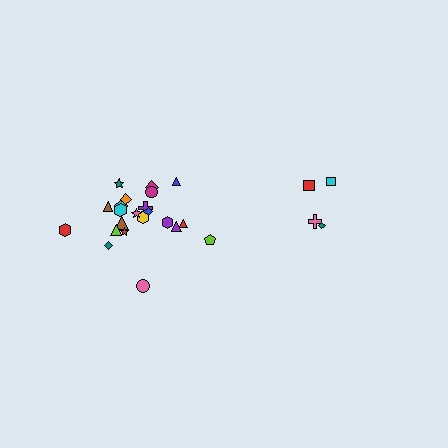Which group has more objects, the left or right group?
The left group.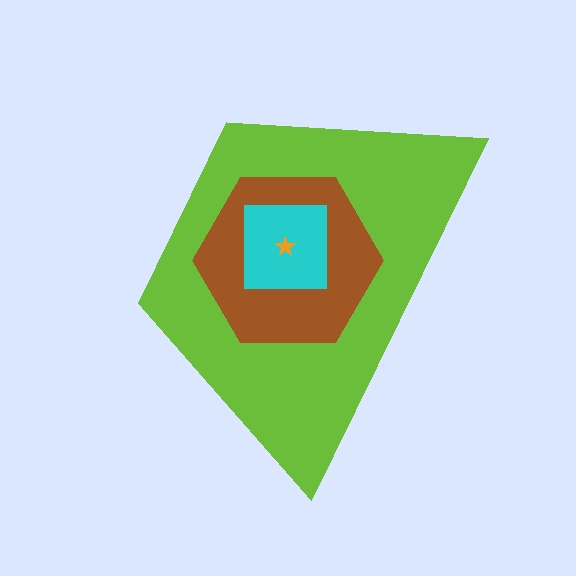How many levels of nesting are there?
4.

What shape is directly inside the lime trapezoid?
The brown hexagon.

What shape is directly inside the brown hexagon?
The cyan square.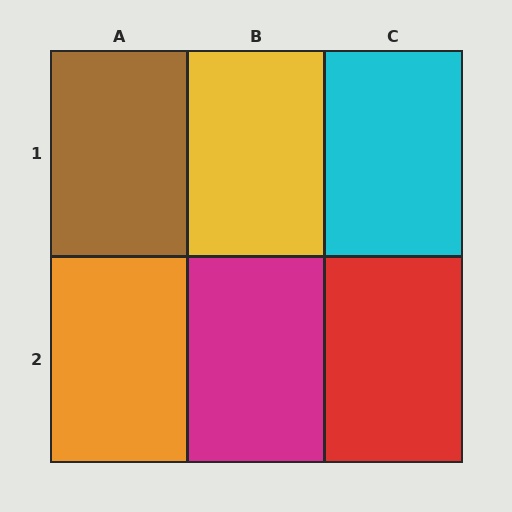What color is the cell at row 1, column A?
Brown.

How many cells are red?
1 cell is red.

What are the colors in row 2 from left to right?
Orange, magenta, red.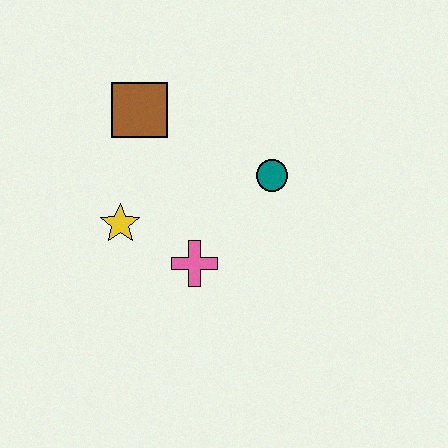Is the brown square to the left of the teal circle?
Yes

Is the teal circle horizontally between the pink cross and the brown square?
No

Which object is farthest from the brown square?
The pink cross is farthest from the brown square.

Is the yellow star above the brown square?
No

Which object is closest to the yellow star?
The pink cross is closest to the yellow star.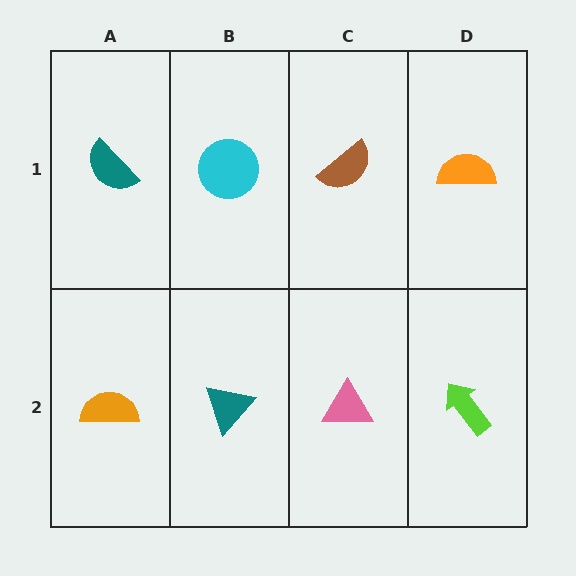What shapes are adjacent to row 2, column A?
A teal semicircle (row 1, column A), a teal triangle (row 2, column B).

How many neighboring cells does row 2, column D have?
2.